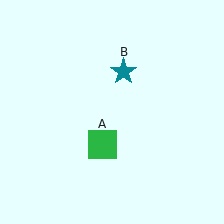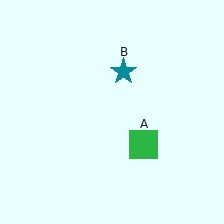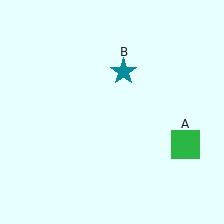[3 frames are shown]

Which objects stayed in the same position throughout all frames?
Teal star (object B) remained stationary.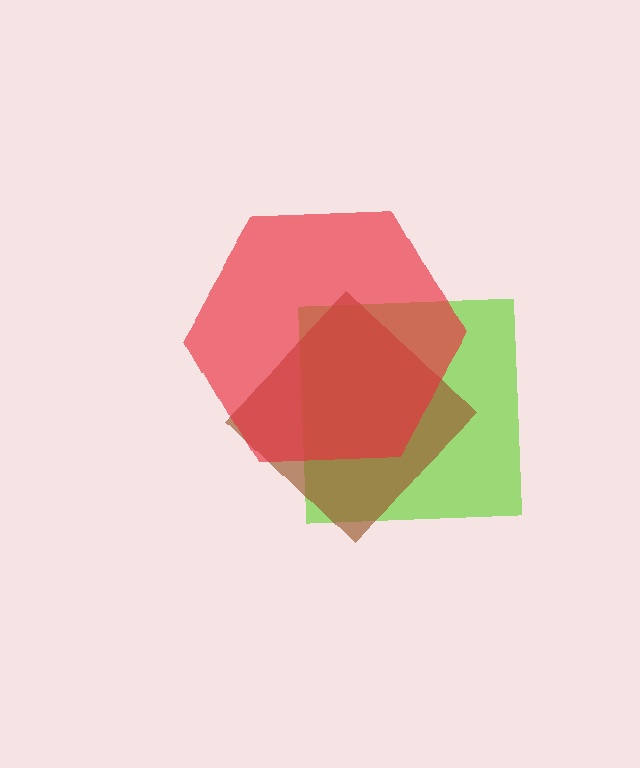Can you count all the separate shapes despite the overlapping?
Yes, there are 3 separate shapes.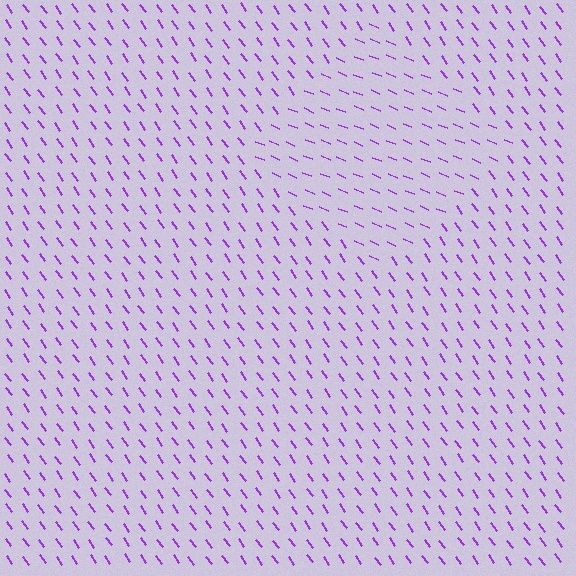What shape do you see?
I see a diamond.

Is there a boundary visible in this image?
Yes, there is a texture boundary formed by a change in line orientation.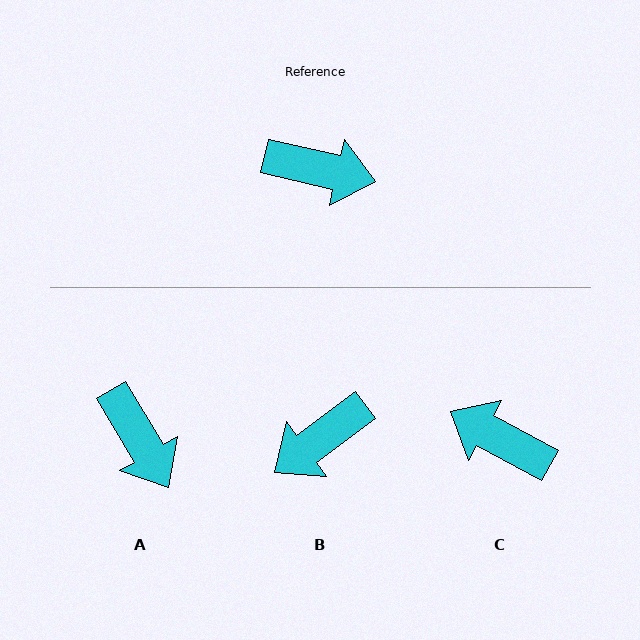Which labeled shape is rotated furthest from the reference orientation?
C, about 165 degrees away.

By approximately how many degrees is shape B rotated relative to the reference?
Approximately 131 degrees clockwise.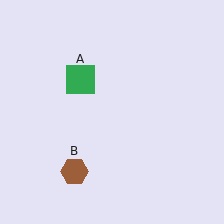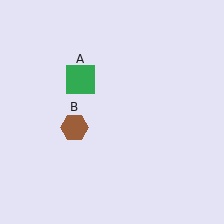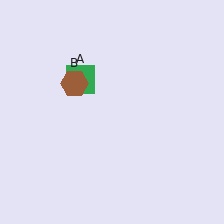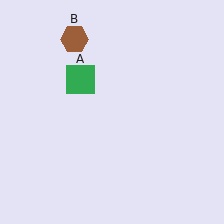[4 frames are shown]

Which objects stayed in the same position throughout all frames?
Green square (object A) remained stationary.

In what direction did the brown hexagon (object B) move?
The brown hexagon (object B) moved up.